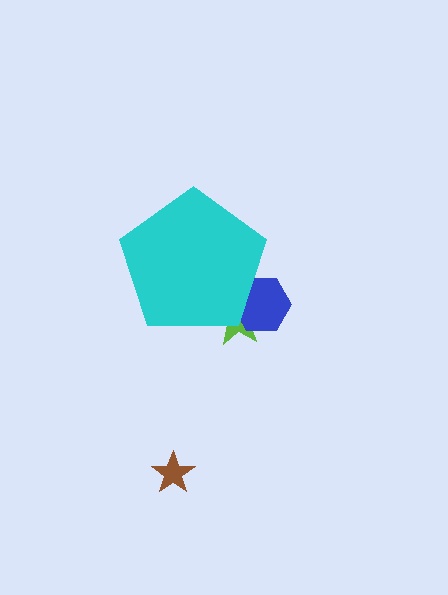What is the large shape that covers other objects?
A cyan pentagon.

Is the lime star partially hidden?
Yes, the lime star is partially hidden behind the cyan pentagon.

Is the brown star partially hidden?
No, the brown star is fully visible.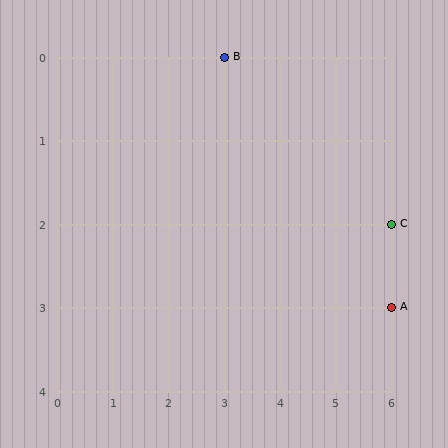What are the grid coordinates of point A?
Point A is at grid coordinates (6, 3).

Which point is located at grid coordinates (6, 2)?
Point C is at (6, 2).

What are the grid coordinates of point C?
Point C is at grid coordinates (6, 2).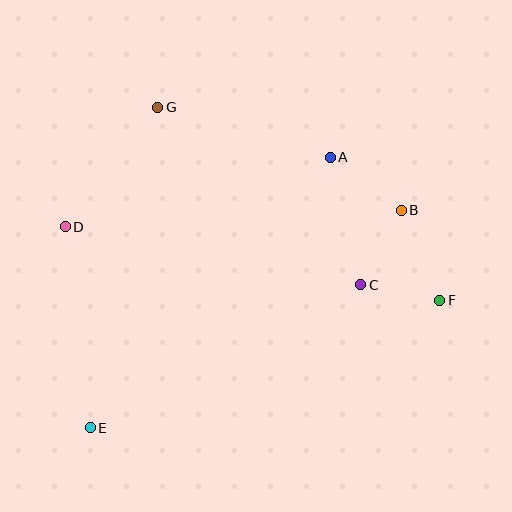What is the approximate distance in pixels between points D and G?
The distance between D and G is approximately 151 pixels.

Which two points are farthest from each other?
Points D and F are farthest from each other.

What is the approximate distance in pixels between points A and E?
The distance between A and E is approximately 361 pixels.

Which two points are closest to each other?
Points C and F are closest to each other.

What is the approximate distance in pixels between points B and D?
The distance between B and D is approximately 336 pixels.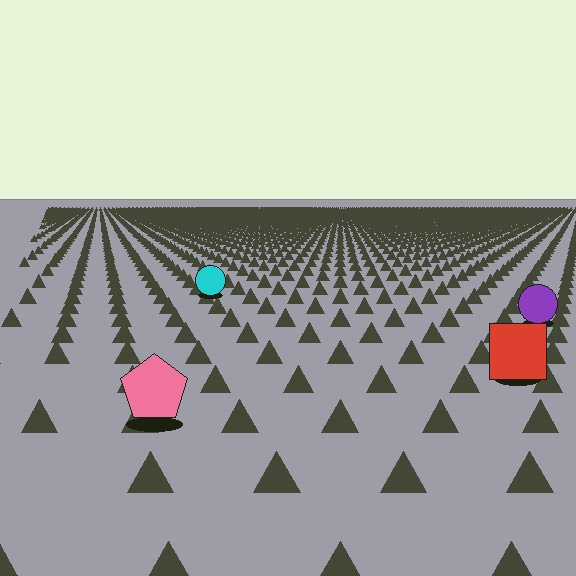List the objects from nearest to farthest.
From nearest to farthest: the pink pentagon, the red square, the purple circle, the cyan circle.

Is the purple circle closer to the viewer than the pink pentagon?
No. The pink pentagon is closer — you can tell from the texture gradient: the ground texture is coarser near it.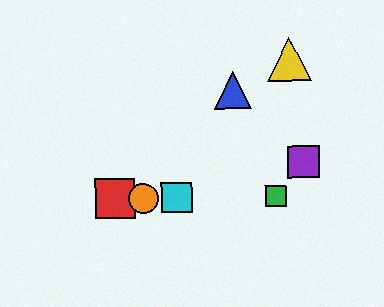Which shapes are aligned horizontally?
The red square, the green square, the orange circle, the cyan square are aligned horizontally.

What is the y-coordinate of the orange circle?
The orange circle is at y≈198.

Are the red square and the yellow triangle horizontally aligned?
No, the red square is at y≈198 and the yellow triangle is at y≈59.